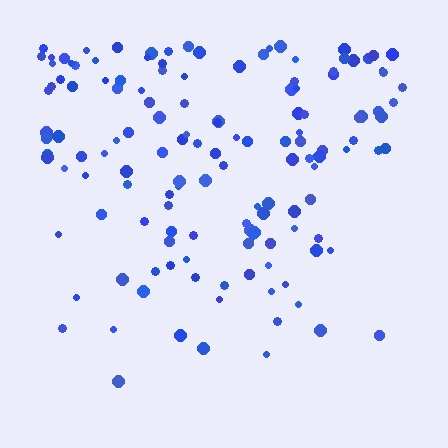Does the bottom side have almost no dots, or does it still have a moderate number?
Still a moderate number, just noticeably fewer than the top.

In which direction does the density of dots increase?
From bottom to top, with the top side densest.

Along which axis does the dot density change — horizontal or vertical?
Vertical.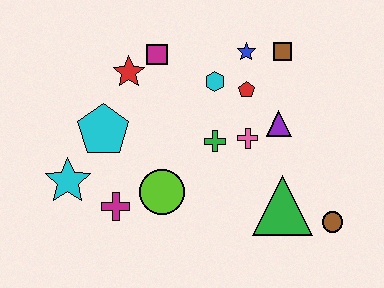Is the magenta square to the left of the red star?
No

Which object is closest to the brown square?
The blue star is closest to the brown square.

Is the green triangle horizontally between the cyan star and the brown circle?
Yes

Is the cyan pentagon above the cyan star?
Yes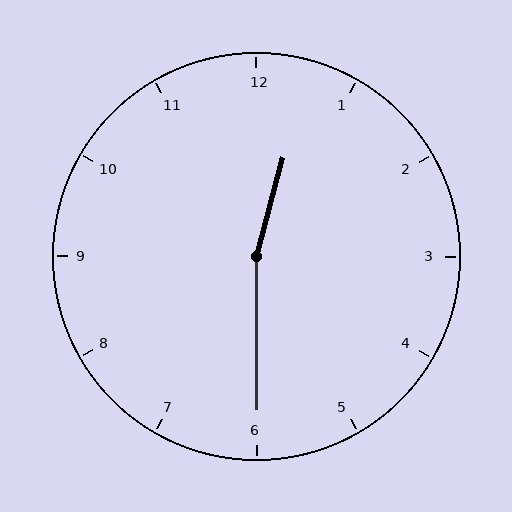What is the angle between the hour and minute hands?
Approximately 165 degrees.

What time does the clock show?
12:30.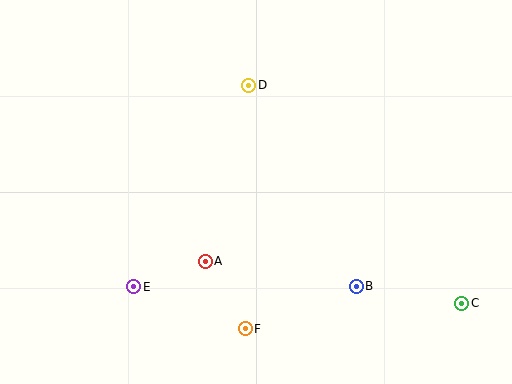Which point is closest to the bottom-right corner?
Point C is closest to the bottom-right corner.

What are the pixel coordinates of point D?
Point D is at (249, 85).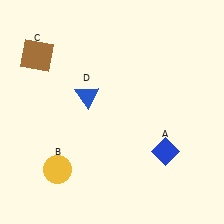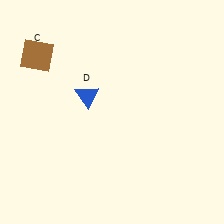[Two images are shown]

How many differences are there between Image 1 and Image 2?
There are 2 differences between the two images.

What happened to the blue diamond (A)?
The blue diamond (A) was removed in Image 2. It was in the bottom-right area of Image 1.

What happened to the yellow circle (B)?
The yellow circle (B) was removed in Image 2. It was in the bottom-left area of Image 1.